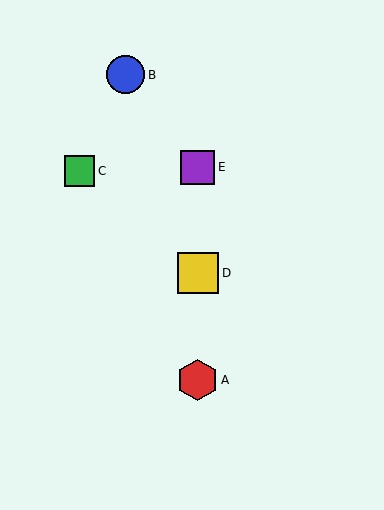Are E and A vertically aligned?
Yes, both are at x≈198.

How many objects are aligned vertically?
3 objects (A, D, E) are aligned vertically.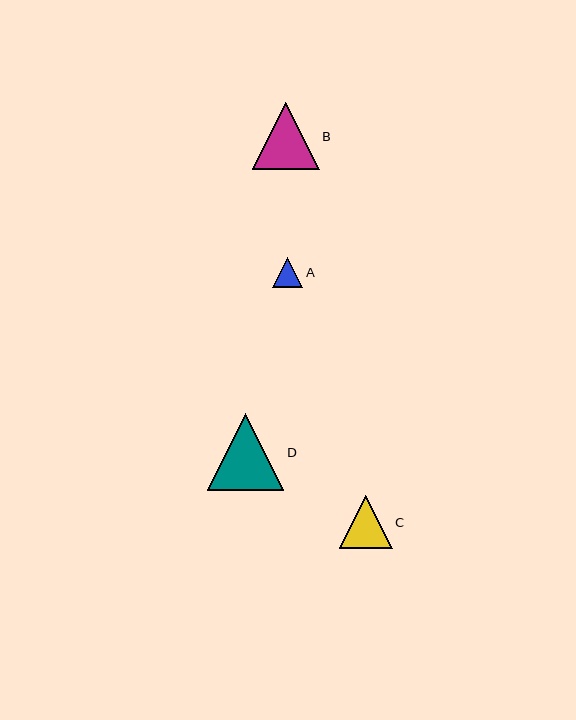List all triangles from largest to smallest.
From largest to smallest: D, B, C, A.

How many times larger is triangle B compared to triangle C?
Triangle B is approximately 1.2 times the size of triangle C.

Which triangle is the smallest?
Triangle A is the smallest with a size of approximately 30 pixels.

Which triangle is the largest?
Triangle D is the largest with a size of approximately 77 pixels.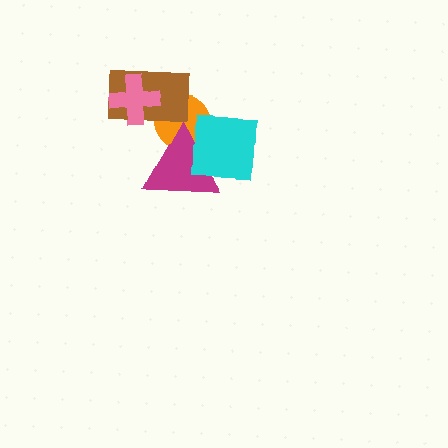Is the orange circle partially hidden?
Yes, it is partially covered by another shape.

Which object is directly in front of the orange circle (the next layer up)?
The brown rectangle is directly in front of the orange circle.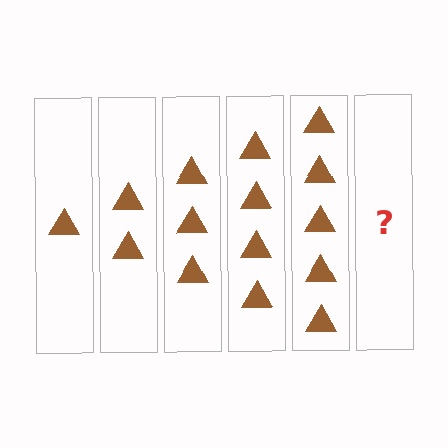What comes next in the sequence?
The next element should be 6 triangles.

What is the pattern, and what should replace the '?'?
The pattern is that each step adds one more triangle. The '?' should be 6 triangles.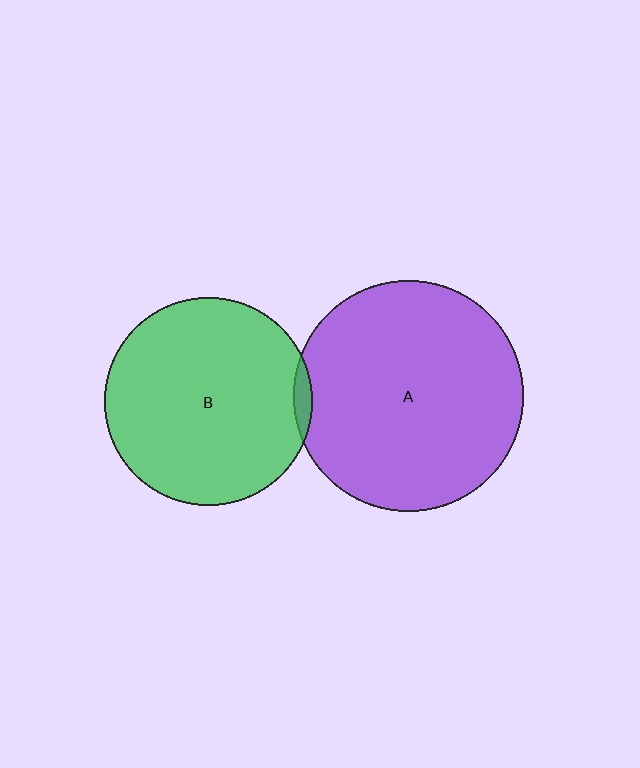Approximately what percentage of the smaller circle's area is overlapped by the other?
Approximately 5%.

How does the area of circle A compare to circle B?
Approximately 1.2 times.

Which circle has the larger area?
Circle A (purple).